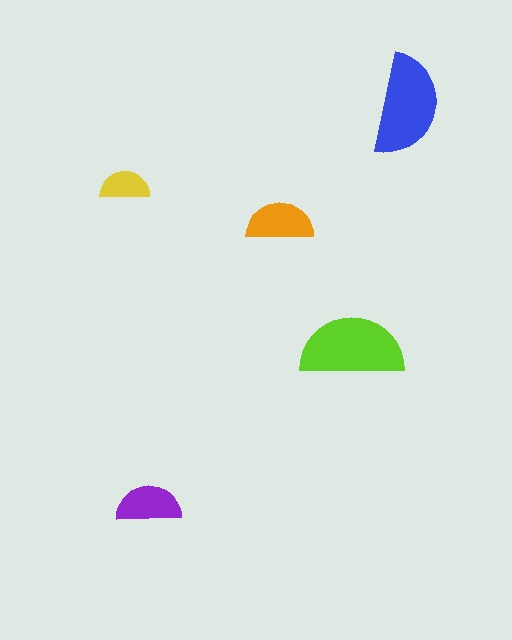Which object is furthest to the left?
The yellow semicircle is leftmost.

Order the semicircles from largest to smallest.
the lime one, the blue one, the orange one, the purple one, the yellow one.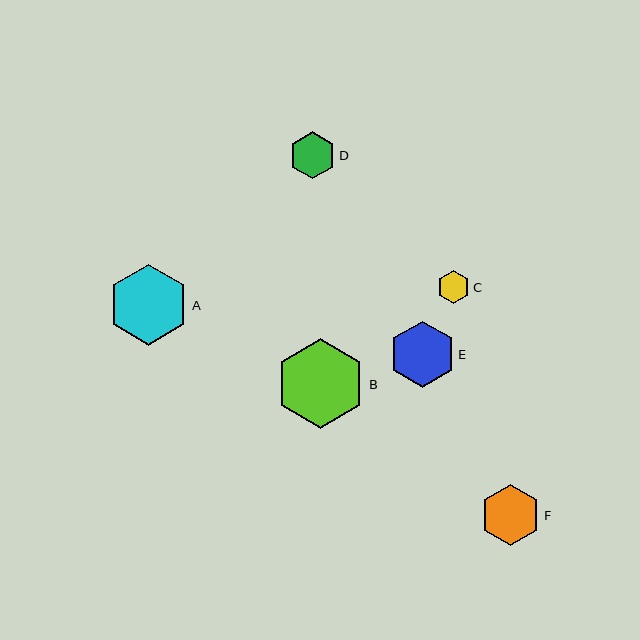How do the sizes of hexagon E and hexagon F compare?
Hexagon E and hexagon F are approximately the same size.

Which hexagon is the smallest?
Hexagon C is the smallest with a size of approximately 33 pixels.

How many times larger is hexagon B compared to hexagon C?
Hexagon B is approximately 2.7 times the size of hexagon C.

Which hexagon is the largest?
Hexagon B is the largest with a size of approximately 90 pixels.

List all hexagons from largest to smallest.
From largest to smallest: B, A, E, F, D, C.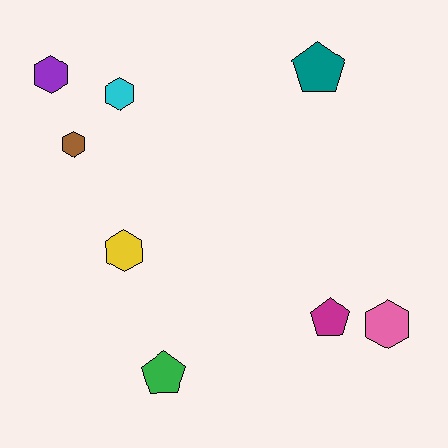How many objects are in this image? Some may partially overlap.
There are 8 objects.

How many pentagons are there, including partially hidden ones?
There are 3 pentagons.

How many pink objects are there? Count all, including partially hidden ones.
There is 1 pink object.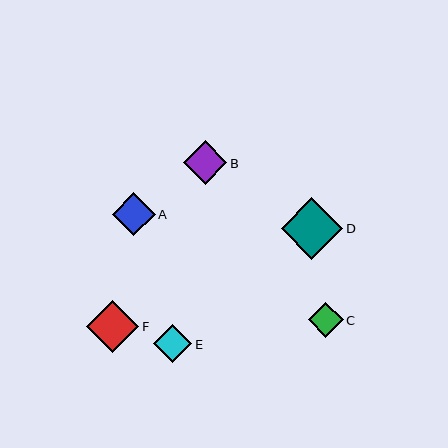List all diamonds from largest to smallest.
From largest to smallest: D, F, B, A, E, C.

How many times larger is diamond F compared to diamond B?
Diamond F is approximately 1.2 times the size of diamond B.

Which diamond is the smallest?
Diamond C is the smallest with a size of approximately 35 pixels.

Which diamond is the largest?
Diamond D is the largest with a size of approximately 62 pixels.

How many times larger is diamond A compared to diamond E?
Diamond A is approximately 1.1 times the size of diamond E.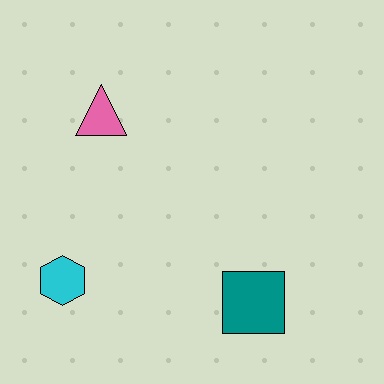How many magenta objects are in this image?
There are no magenta objects.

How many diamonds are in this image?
There are no diamonds.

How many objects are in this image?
There are 3 objects.